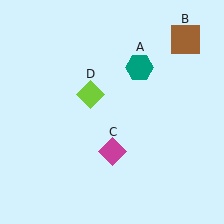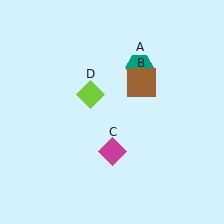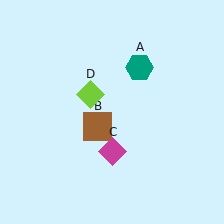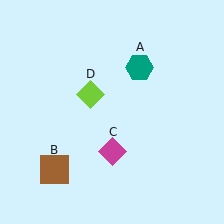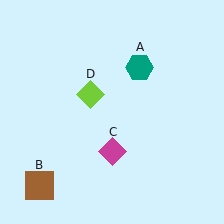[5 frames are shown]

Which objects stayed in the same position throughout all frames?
Teal hexagon (object A) and magenta diamond (object C) and lime diamond (object D) remained stationary.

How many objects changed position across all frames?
1 object changed position: brown square (object B).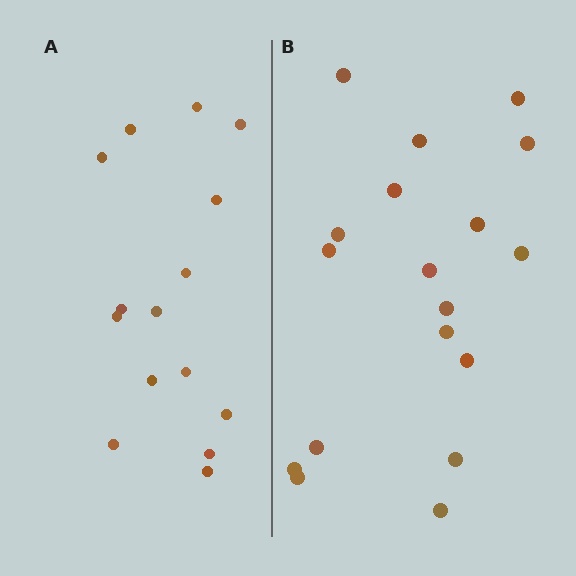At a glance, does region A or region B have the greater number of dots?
Region B (the right region) has more dots.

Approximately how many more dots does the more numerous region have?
Region B has just a few more — roughly 2 or 3 more dots than region A.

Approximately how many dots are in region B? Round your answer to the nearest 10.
About 20 dots. (The exact count is 18, which rounds to 20.)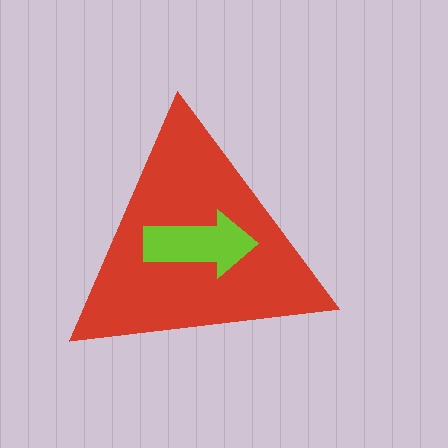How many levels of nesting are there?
2.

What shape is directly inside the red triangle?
The lime arrow.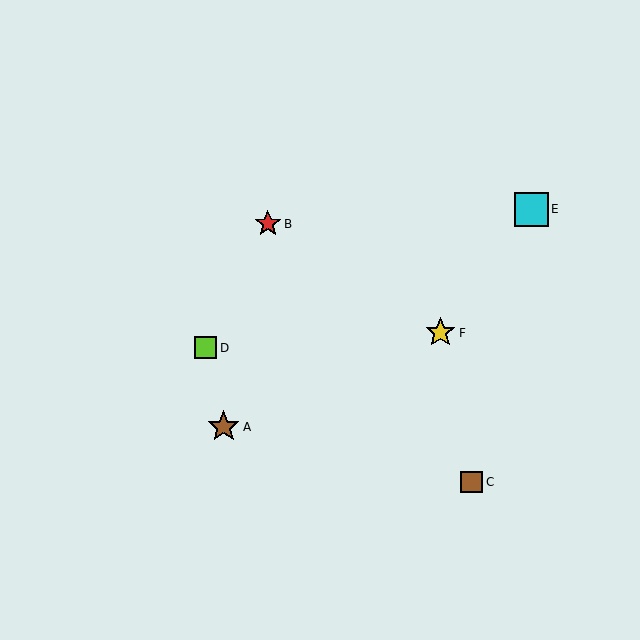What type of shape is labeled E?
Shape E is a cyan square.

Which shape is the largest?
The cyan square (labeled E) is the largest.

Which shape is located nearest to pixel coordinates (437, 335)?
The yellow star (labeled F) at (440, 333) is nearest to that location.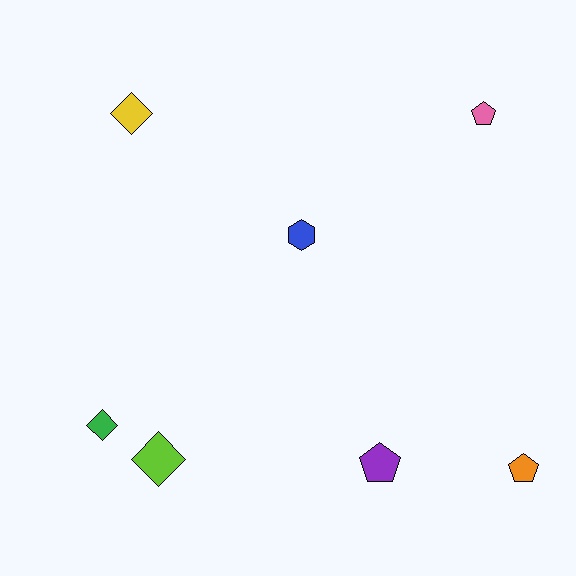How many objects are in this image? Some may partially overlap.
There are 7 objects.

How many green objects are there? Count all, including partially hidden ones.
There is 1 green object.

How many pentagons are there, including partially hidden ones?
There are 3 pentagons.